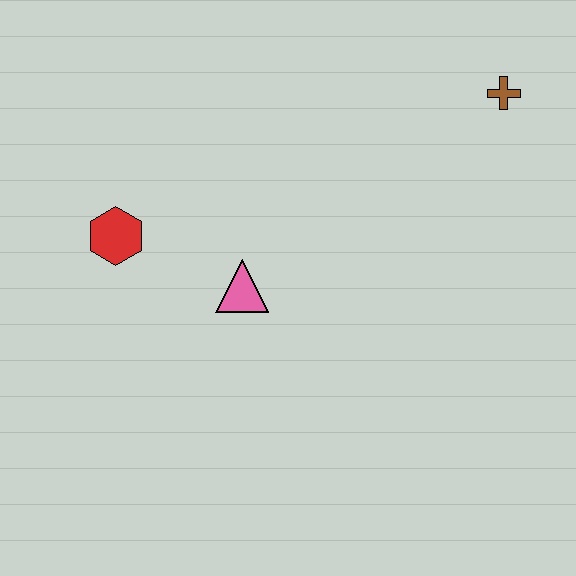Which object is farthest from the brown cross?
The red hexagon is farthest from the brown cross.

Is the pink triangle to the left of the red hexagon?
No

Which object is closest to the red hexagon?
The pink triangle is closest to the red hexagon.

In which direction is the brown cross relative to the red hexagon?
The brown cross is to the right of the red hexagon.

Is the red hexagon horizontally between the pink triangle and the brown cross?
No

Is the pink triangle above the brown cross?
No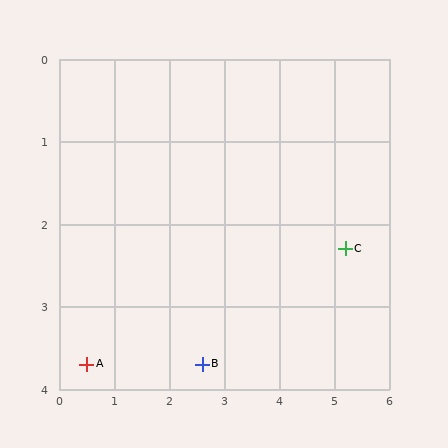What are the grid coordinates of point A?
Point A is at approximately (0.5, 3.7).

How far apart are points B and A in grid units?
Points B and A are about 2.1 grid units apart.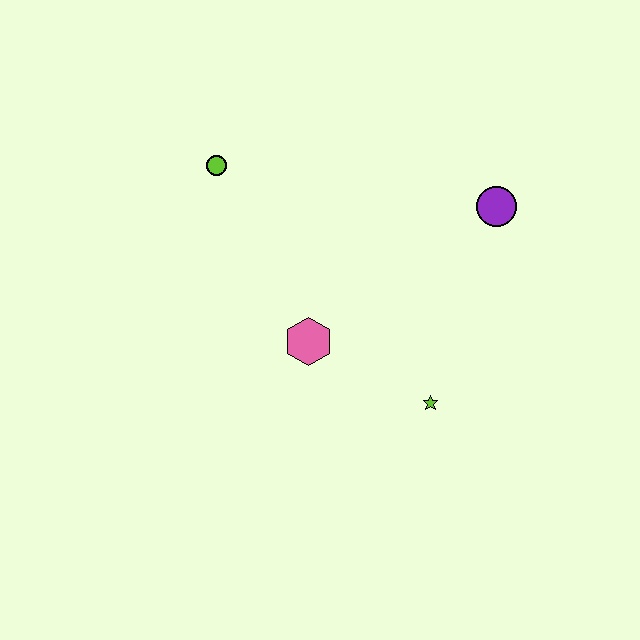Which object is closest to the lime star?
The pink hexagon is closest to the lime star.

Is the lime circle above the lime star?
Yes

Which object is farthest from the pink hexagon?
The purple circle is farthest from the pink hexagon.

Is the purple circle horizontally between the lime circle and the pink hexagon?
No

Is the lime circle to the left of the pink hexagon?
Yes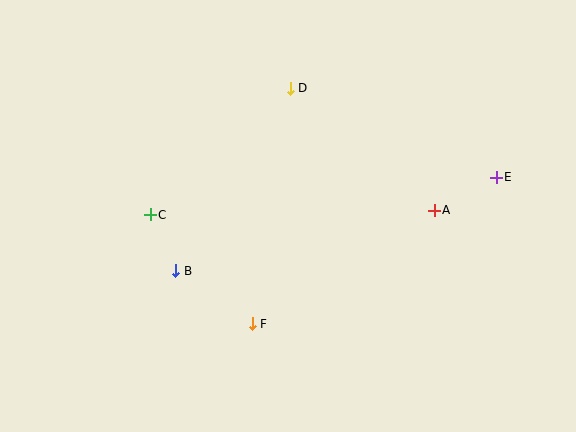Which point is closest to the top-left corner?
Point C is closest to the top-left corner.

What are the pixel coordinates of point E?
Point E is at (496, 177).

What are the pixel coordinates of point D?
Point D is at (290, 88).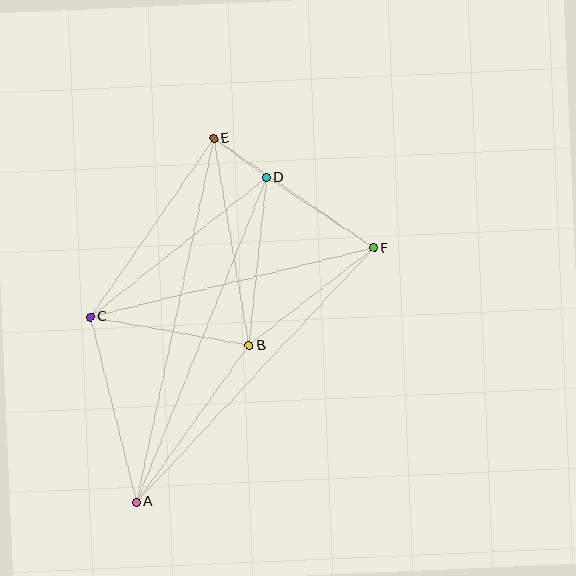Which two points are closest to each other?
Points D and E are closest to each other.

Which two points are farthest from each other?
Points A and E are farthest from each other.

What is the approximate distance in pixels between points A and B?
The distance between A and B is approximately 193 pixels.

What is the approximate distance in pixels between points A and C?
The distance between A and C is approximately 191 pixels.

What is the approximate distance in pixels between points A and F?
The distance between A and F is approximately 348 pixels.